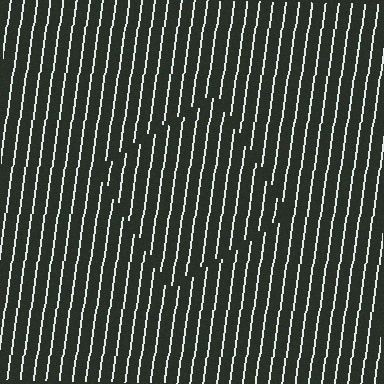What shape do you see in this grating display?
An illusory square. The interior of the shape contains the same grating, shifted by half a period — the contour is defined by the phase discontinuity where line-ends from the inner and outer gratings abut.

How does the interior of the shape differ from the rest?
The interior of the shape contains the same grating, shifted by half a period — the contour is defined by the phase discontinuity where line-ends from the inner and outer gratings abut.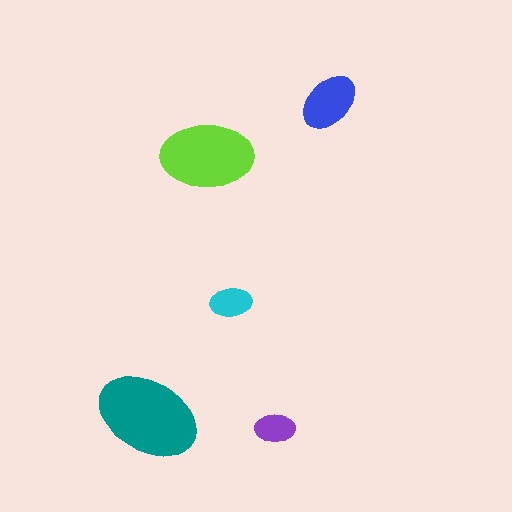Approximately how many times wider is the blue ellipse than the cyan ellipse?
About 1.5 times wider.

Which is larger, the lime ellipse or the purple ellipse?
The lime one.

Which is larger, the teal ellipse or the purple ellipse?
The teal one.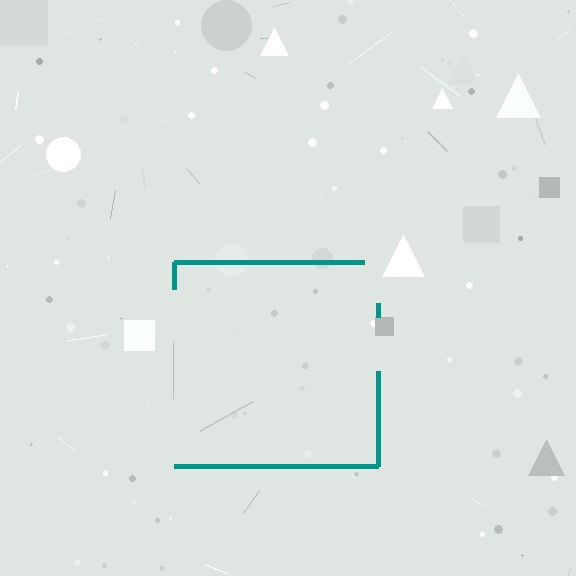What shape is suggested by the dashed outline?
The dashed outline suggests a square.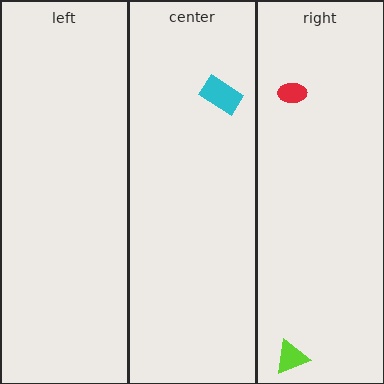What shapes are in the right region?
The lime triangle, the red ellipse.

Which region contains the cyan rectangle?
The center region.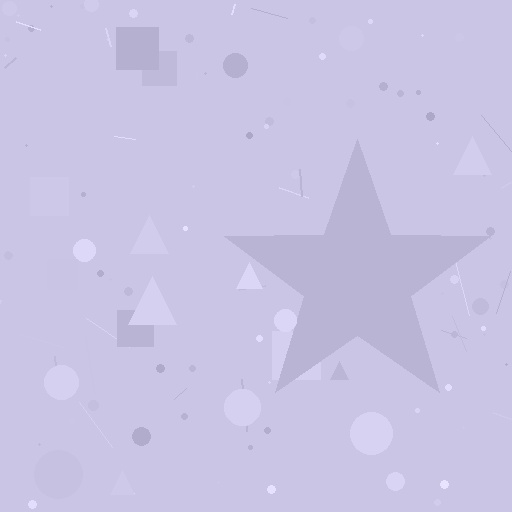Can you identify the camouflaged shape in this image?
The camouflaged shape is a star.